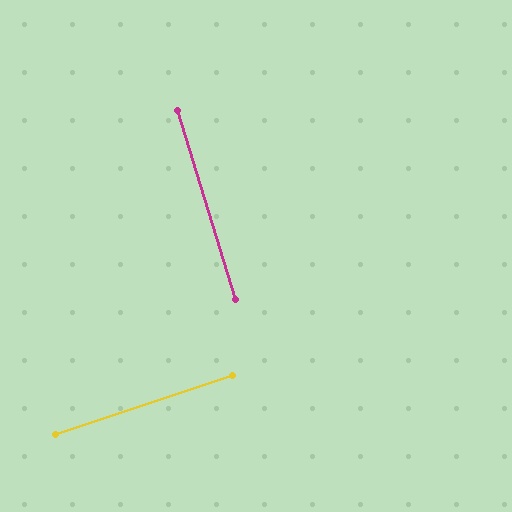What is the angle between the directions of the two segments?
Approximately 88 degrees.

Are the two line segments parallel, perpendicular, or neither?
Perpendicular — they meet at approximately 88°.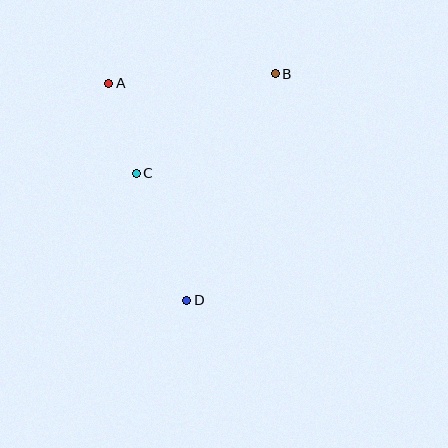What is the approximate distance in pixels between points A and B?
The distance between A and B is approximately 167 pixels.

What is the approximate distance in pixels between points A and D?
The distance between A and D is approximately 231 pixels.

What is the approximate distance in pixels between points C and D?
The distance between C and D is approximately 137 pixels.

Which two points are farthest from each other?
Points B and D are farthest from each other.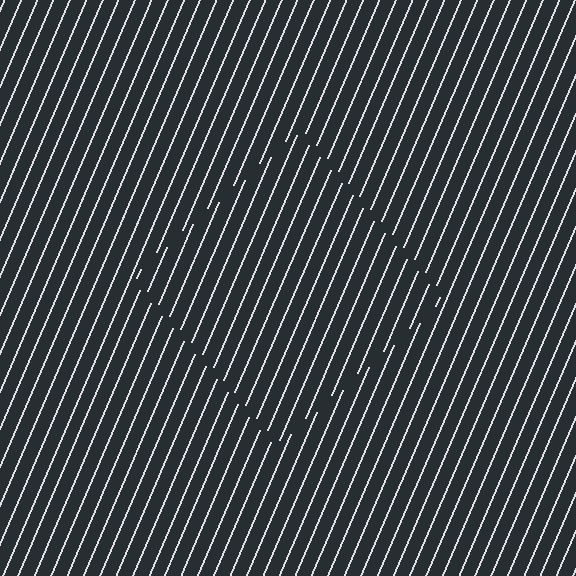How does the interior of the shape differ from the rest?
The interior of the shape contains the same grating, shifted by half a period — the contour is defined by the phase discontinuity where line-ends from the inner and outer gratings abut.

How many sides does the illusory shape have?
4 sides — the line-ends trace a square.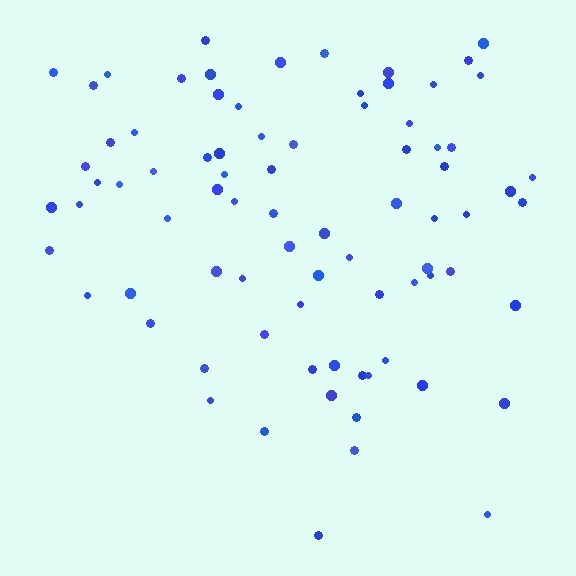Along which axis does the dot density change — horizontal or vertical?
Vertical.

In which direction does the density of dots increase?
From bottom to top, with the top side densest.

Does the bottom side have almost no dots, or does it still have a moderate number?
Still a moderate number, just noticeably fewer than the top.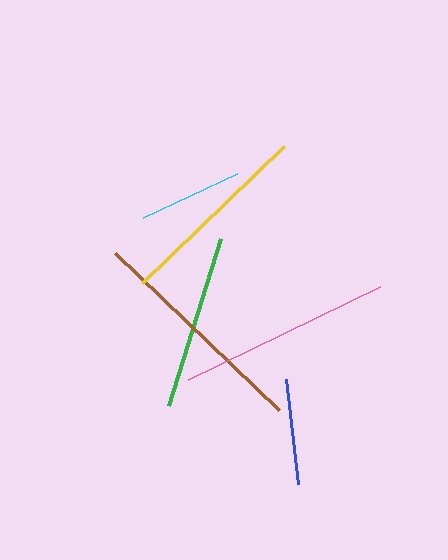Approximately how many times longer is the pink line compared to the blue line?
The pink line is approximately 2.0 times the length of the blue line.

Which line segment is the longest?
The brown line is the longest at approximately 227 pixels.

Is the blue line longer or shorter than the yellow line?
The yellow line is longer than the blue line.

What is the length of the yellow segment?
The yellow segment is approximately 198 pixels long.